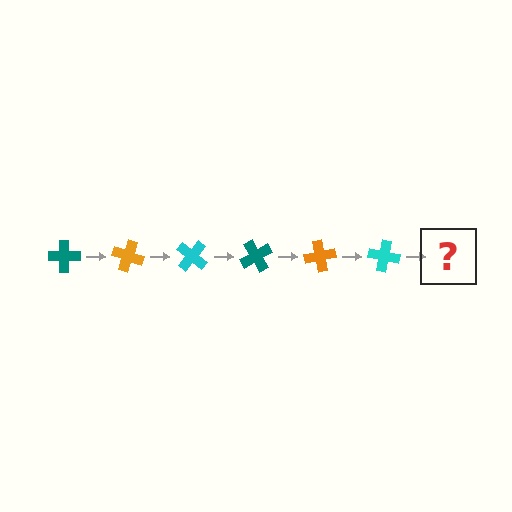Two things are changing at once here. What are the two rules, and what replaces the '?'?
The two rules are that it rotates 20 degrees each step and the color cycles through teal, orange, and cyan. The '?' should be a teal cross, rotated 120 degrees from the start.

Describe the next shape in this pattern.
It should be a teal cross, rotated 120 degrees from the start.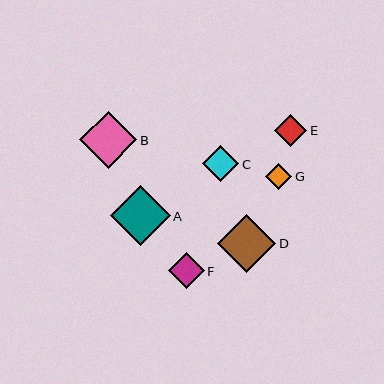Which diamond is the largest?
Diamond A is the largest with a size of approximately 60 pixels.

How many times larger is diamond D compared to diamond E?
Diamond D is approximately 1.8 times the size of diamond E.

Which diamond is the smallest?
Diamond G is the smallest with a size of approximately 26 pixels.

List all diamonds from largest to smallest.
From largest to smallest: A, D, B, C, F, E, G.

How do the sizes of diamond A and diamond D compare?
Diamond A and diamond D are approximately the same size.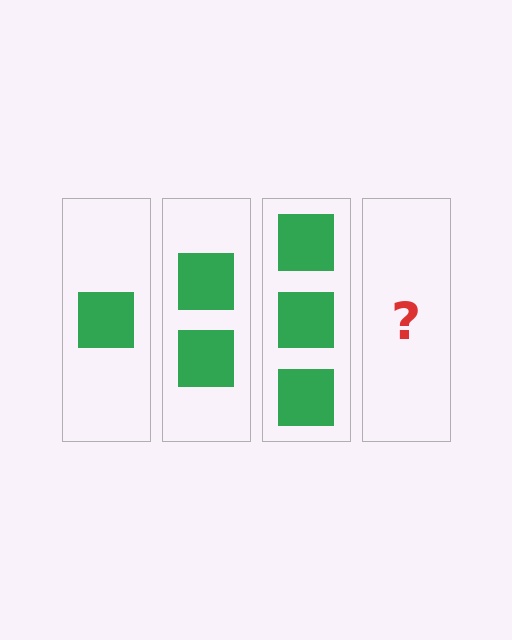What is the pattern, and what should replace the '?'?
The pattern is that each step adds one more square. The '?' should be 4 squares.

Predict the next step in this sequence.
The next step is 4 squares.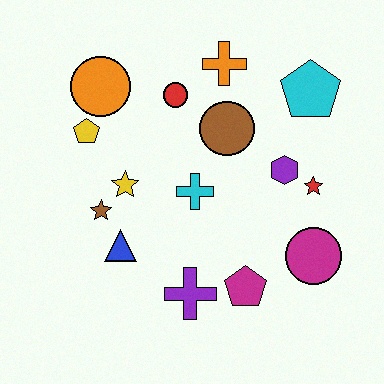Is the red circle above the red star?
Yes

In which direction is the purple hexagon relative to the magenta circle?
The purple hexagon is above the magenta circle.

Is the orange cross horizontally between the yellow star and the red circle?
No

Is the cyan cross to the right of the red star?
No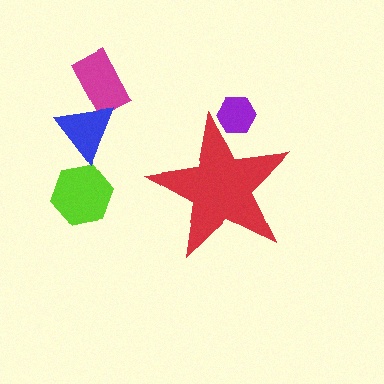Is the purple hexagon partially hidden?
Yes, the purple hexagon is partially hidden behind the red star.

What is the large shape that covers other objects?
A red star.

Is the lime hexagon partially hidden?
No, the lime hexagon is fully visible.